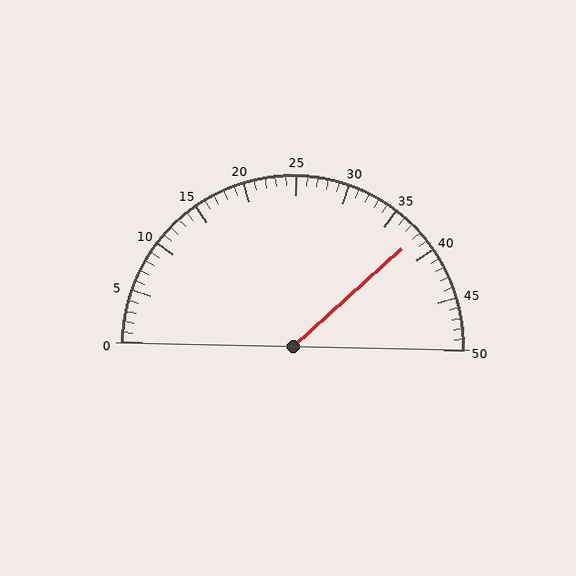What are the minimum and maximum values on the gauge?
The gauge ranges from 0 to 50.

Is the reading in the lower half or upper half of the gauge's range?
The reading is in the upper half of the range (0 to 50).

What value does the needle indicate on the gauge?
The needle indicates approximately 38.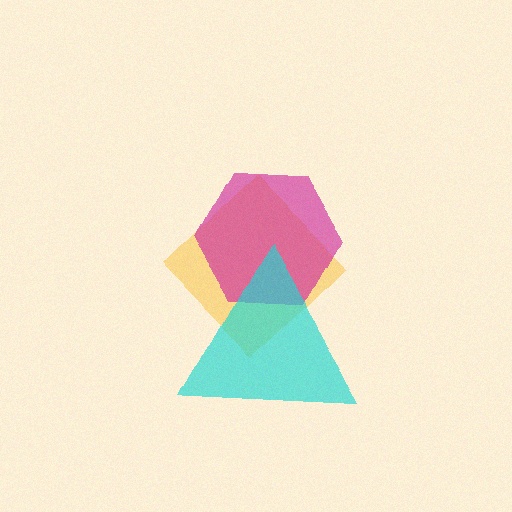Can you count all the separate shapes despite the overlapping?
Yes, there are 3 separate shapes.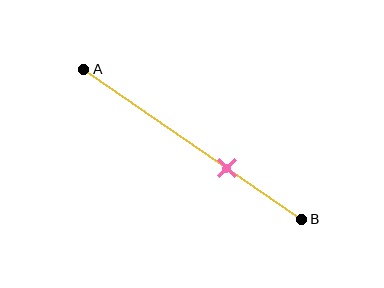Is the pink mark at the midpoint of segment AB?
No, the mark is at about 65% from A, not at the 50% midpoint.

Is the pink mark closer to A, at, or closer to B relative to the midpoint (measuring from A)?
The pink mark is closer to point B than the midpoint of segment AB.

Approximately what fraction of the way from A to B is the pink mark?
The pink mark is approximately 65% of the way from A to B.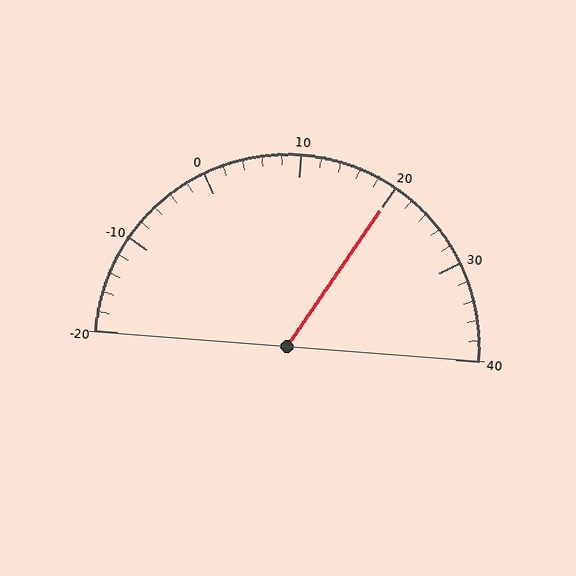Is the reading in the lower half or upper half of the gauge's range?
The reading is in the upper half of the range (-20 to 40).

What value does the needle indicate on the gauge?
The needle indicates approximately 20.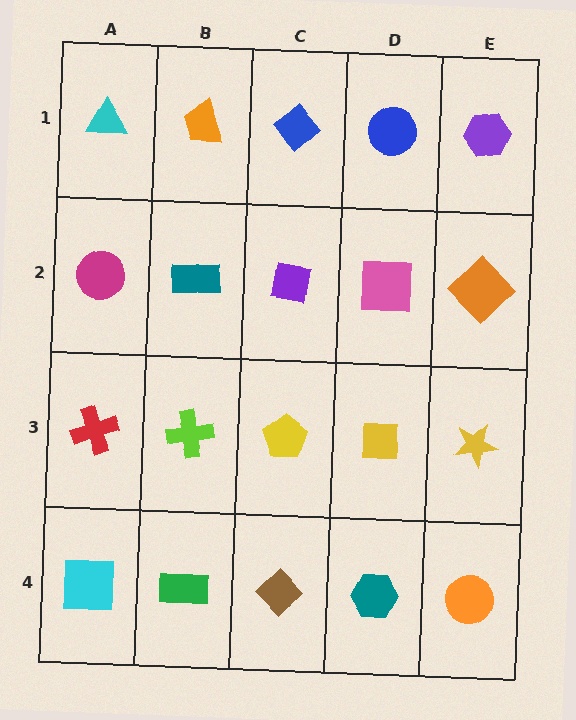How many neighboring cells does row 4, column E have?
2.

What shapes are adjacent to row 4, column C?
A yellow pentagon (row 3, column C), a green rectangle (row 4, column B), a teal hexagon (row 4, column D).